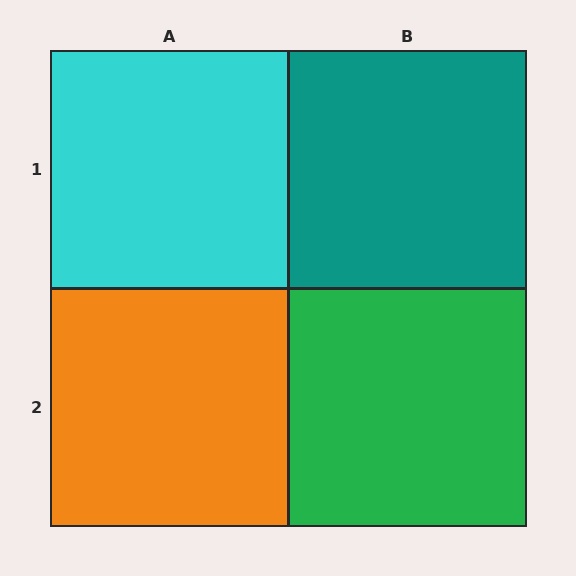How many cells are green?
1 cell is green.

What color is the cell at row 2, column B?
Green.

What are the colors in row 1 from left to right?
Cyan, teal.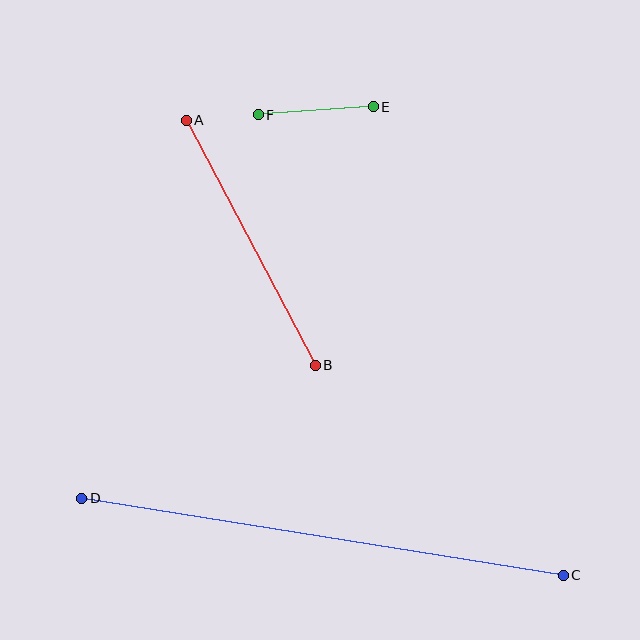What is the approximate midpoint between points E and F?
The midpoint is at approximately (316, 111) pixels.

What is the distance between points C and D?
The distance is approximately 488 pixels.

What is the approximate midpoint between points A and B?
The midpoint is at approximately (251, 243) pixels.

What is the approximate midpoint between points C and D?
The midpoint is at approximately (322, 537) pixels.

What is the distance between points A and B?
The distance is approximately 277 pixels.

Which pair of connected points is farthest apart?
Points C and D are farthest apart.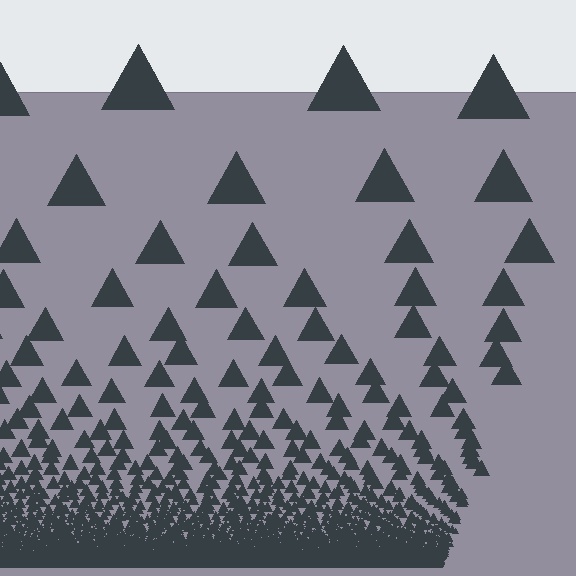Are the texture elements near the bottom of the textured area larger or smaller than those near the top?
Smaller. The gradient is inverted — elements near the bottom are smaller and denser.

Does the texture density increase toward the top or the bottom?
Density increases toward the bottom.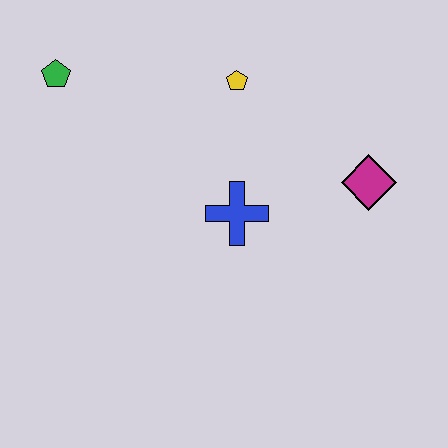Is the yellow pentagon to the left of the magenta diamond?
Yes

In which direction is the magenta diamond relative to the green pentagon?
The magenta diamond is to the right of the green pentagon.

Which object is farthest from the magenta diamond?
The green pentagon is farthest from the magenta diamond.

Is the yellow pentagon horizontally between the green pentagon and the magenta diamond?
Yes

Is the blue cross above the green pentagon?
No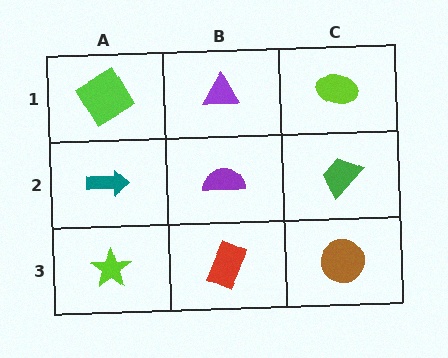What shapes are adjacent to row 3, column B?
A purple semicircle (row 2, column B), a lime star (row 3, column A), a brown circle (row 3, column C).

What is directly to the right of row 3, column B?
A brown circle.